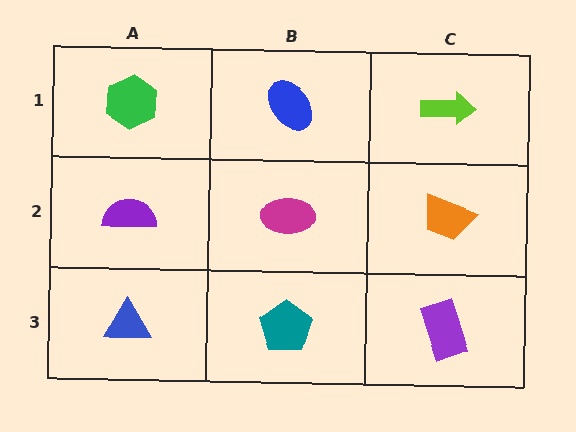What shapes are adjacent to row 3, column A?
A purple semicircle (row 2, column A), a teal pentagon (row 3, column B).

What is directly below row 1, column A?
A purple semicircle.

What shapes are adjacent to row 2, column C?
A lime arrow (row 1, column C), a purple rectangle (row 3, column C), a magenta ellipse (row 2, column B).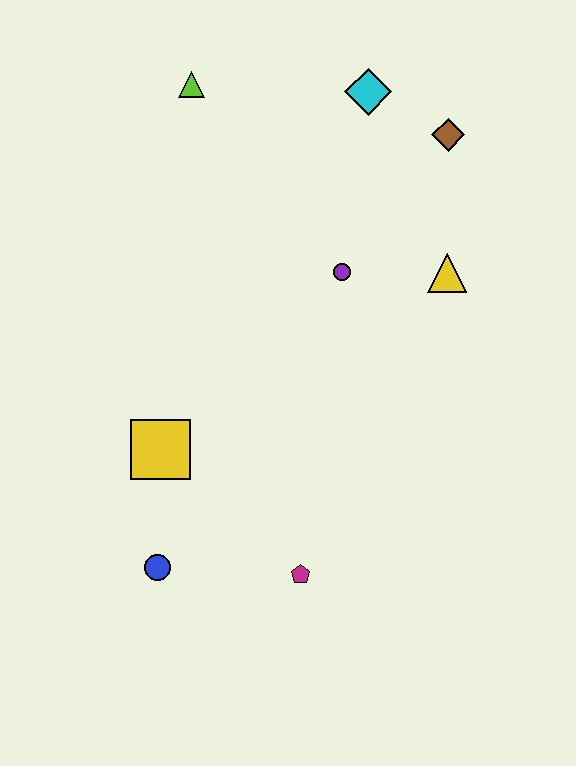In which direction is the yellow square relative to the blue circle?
The yellow square is above the blue circle.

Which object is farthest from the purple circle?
The blue circle is farthest from the purple circle.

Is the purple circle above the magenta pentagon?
Yes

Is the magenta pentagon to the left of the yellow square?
No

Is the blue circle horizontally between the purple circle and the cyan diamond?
No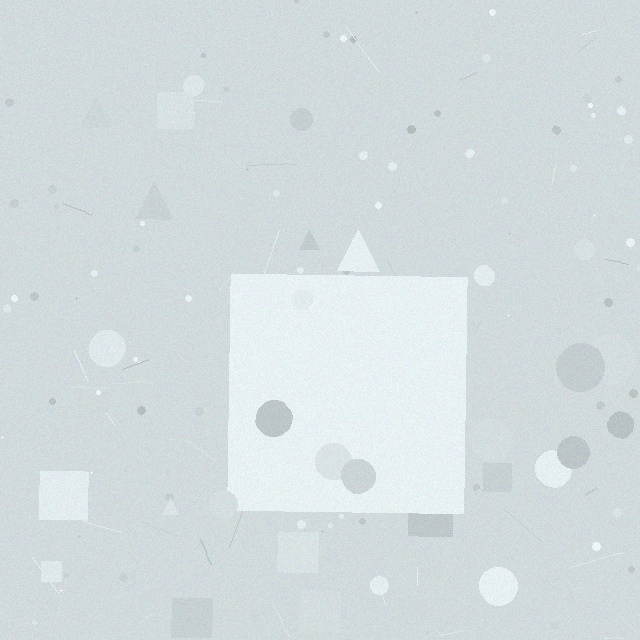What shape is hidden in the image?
A square is hidden in the image.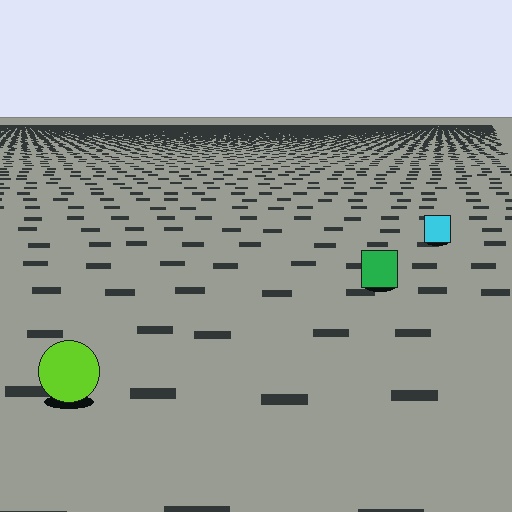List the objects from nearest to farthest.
From nearest to farthest: the lime circle, the green square, the cyan square.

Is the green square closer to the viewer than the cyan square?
Yes. The green square is closer — you can tell from the texture gradient: the ground texture is coarser near it.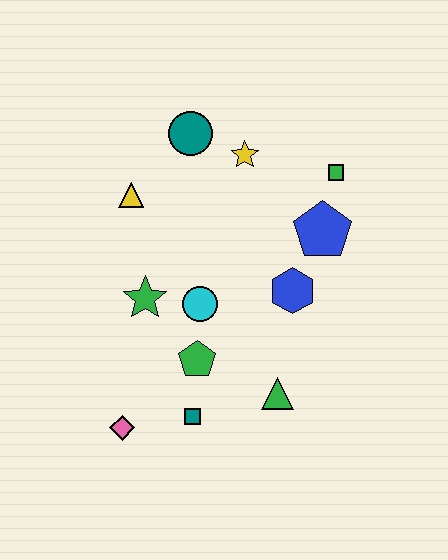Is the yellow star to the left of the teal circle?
No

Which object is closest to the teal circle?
The yellow star is closest to the teal circle.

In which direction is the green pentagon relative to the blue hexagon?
The green pentagon is to the left of the blue hexagon.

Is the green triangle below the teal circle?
Yes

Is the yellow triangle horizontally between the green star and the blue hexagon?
No